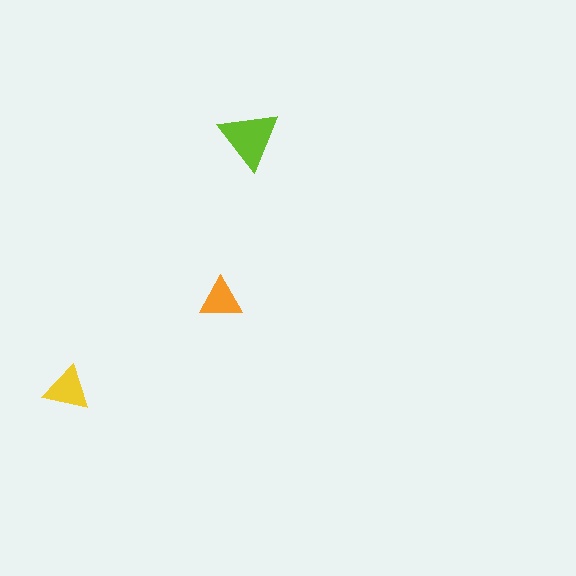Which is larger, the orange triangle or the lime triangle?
The lime one.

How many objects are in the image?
There are 3 objects in the image.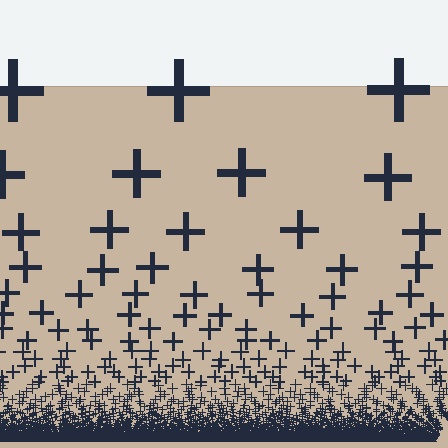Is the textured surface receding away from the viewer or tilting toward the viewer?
The surface appears to tilt toward the viewer. Texture elements get larger and sparser toward the top.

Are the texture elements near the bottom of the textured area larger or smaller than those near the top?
Smaller. The gradient is inverted — elements near the bottom are smaller and denser.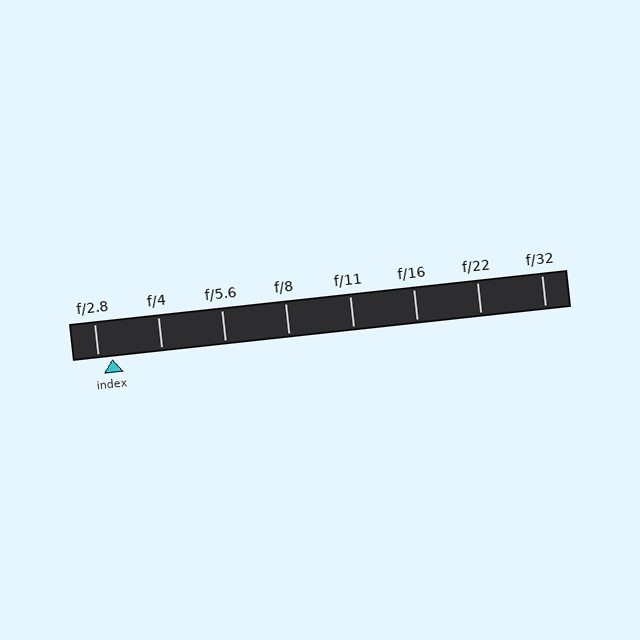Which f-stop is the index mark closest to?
The index mark is closest to f/2.8.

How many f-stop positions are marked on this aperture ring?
There are 8 f-stop positions marked.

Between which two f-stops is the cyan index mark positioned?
The index mark is between f/2.8 and f/4.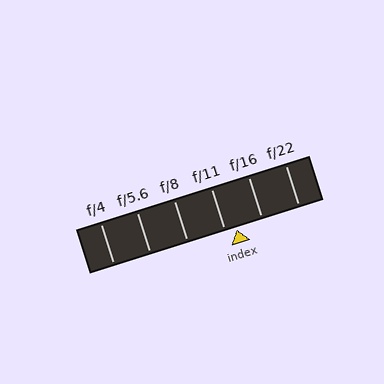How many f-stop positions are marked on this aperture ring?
There are 6 f-stop positions marked.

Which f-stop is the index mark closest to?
The index mark is closest to f/11.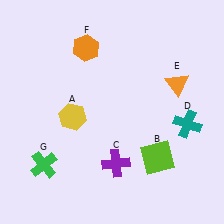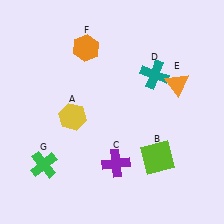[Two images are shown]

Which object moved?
The teal cross (D) moved up.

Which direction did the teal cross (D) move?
The teal cross (D) moved up.